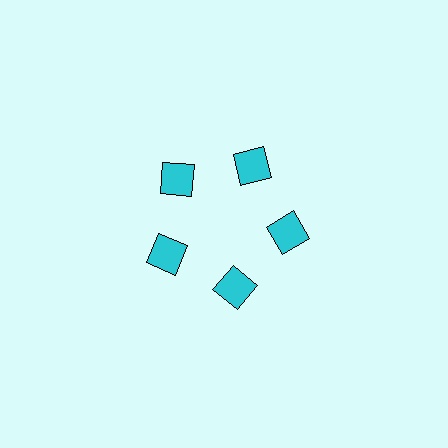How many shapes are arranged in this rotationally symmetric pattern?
There are 5 shapes, arranged in 5 groups of 1.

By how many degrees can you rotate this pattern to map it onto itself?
The pattern maps onto itself every 72 degrees of rotation.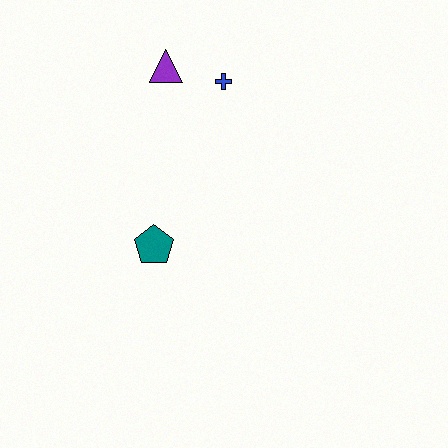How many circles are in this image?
There are no circles.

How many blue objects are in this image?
There is 1 blue object.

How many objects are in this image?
There are 3 objects.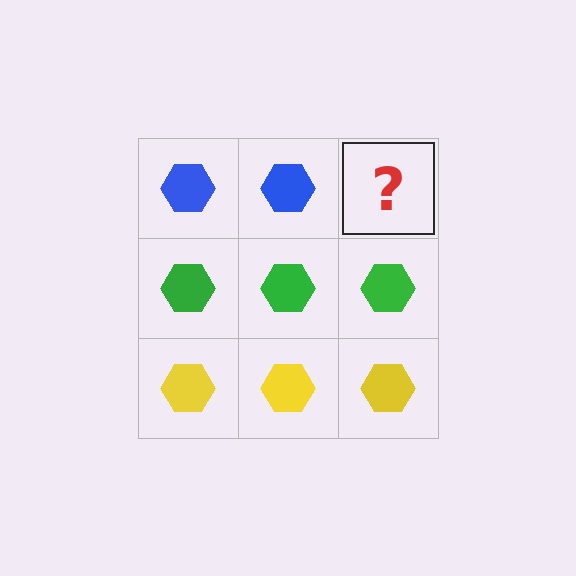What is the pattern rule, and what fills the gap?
The rule is that each row has a consistent color. The gap should be filled with a blue hexagon.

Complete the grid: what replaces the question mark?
The question mark should be replaced with a blue hexagon.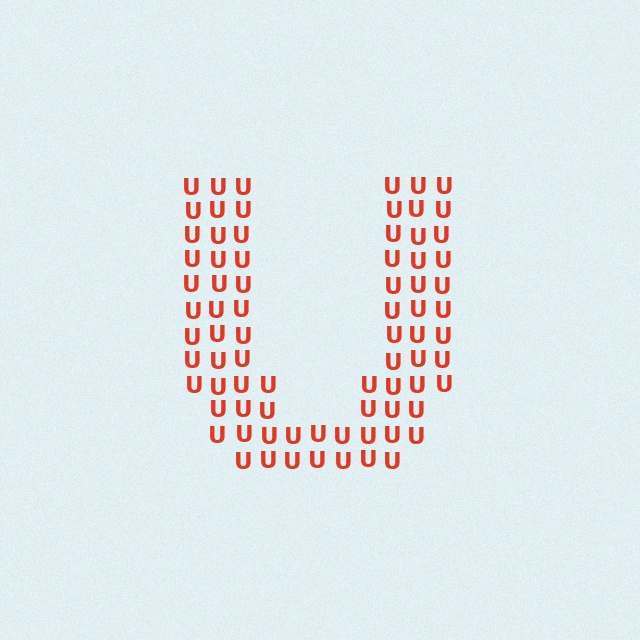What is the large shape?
The large shape is the letter U.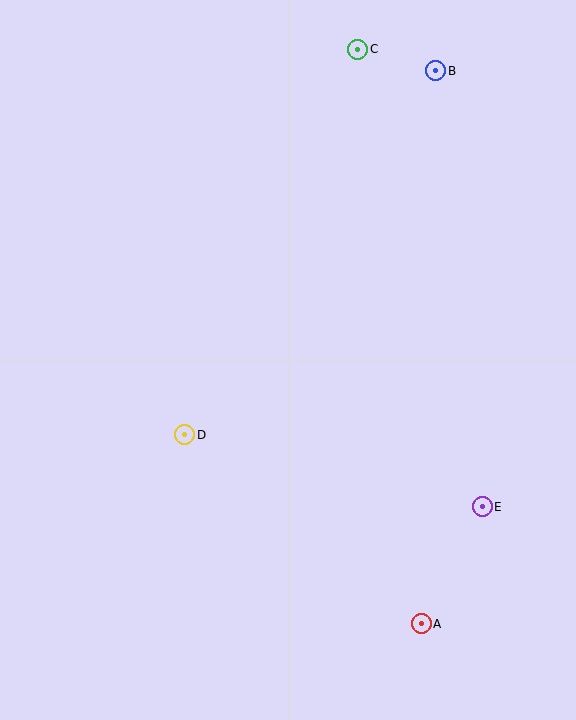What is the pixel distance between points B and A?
The distance between B and A is 553 pixels.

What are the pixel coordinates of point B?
Point B is at (436, 71).